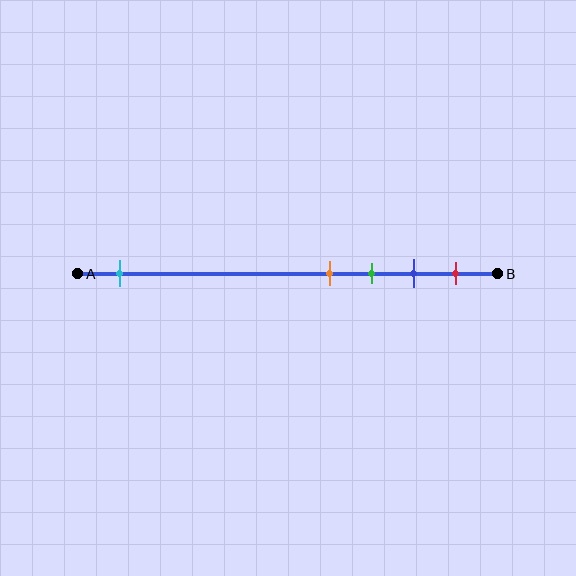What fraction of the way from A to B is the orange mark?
The orange mark is approximately 60% (0.6) of the way from A to B.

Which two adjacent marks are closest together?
The orange and green marks are the closest adjacent pair.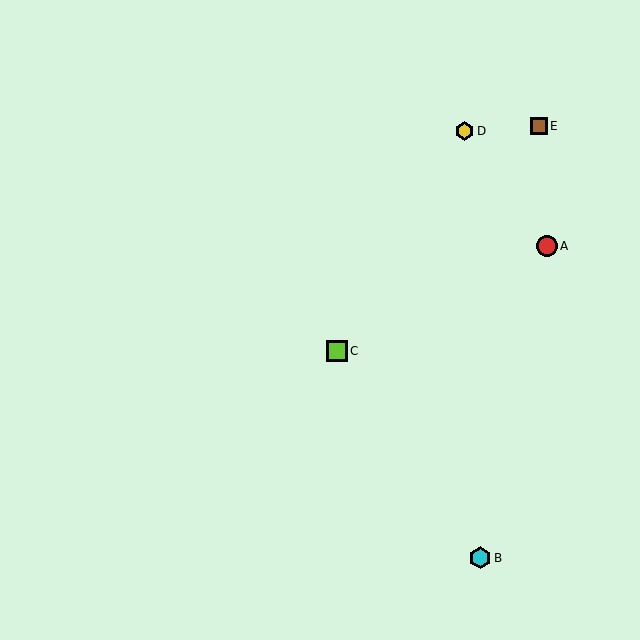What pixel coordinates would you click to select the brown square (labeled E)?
Click at (539, 126) to select the brown square E.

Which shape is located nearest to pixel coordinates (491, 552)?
The cyan hexagon (labeled B) at (480, 558) is nearest to that location.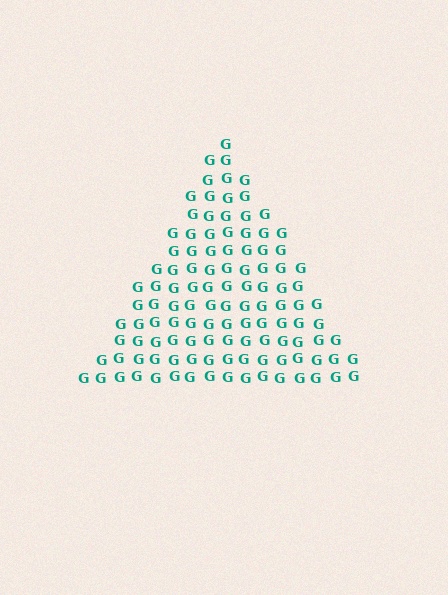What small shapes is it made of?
It is made of small letter G's.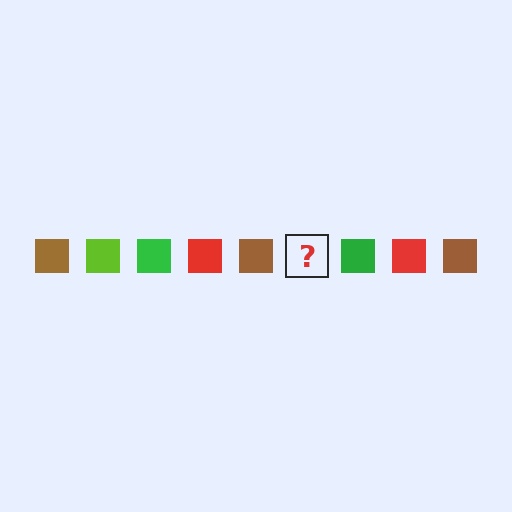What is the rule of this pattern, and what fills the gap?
The rule is that the pattern cycles through brown, lime, green, red squares. The gap should be filled with a lime square.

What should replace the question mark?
The question mark should be replaced with a lime square.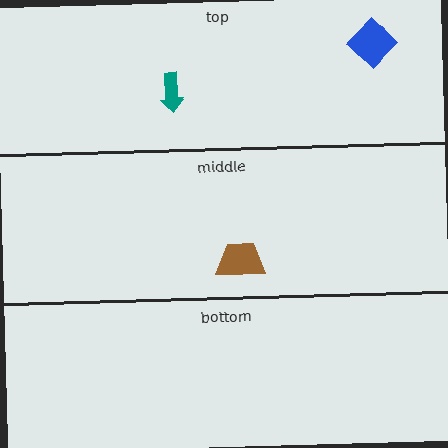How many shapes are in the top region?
2.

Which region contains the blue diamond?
The top region.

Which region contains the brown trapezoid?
The middle region.